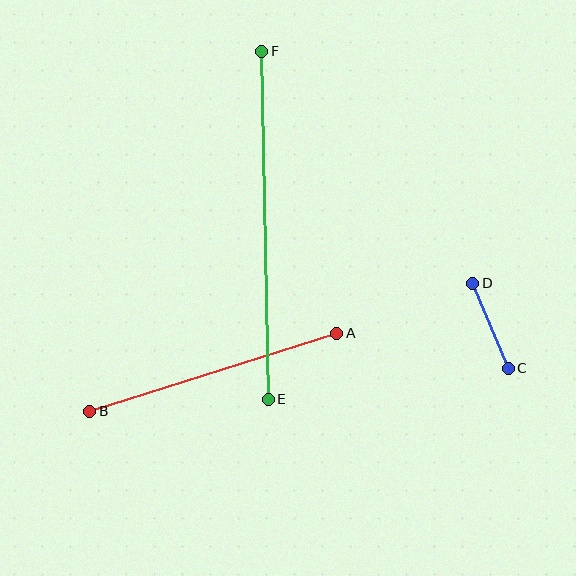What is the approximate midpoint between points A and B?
The midpoint is at approximately (213, 372) pixels.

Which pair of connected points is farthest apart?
Points E and F are farthest apart.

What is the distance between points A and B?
The distance is approximately 259 pixels.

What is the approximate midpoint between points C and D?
The midpoint is at approximately (491, 326) pixels.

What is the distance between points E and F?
The distance is approximately 348 pixels.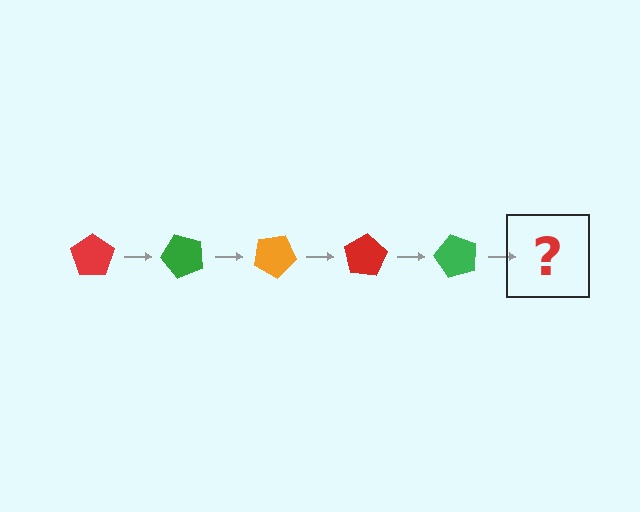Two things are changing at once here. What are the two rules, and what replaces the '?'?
The two rules are that it rotates 50 degrees each step and the color cycles through red, green, and orange. The '?' should be an orange pentagon, rotated 250 degrees from the start.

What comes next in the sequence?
The next element should be an orange pentagon, rotated 250 degrees from the start.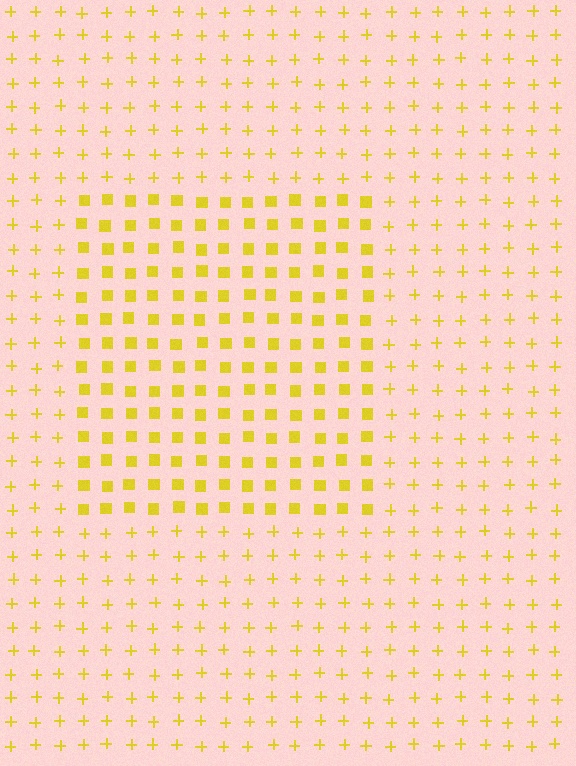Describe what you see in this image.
The image is filled with small yellow elements arranged in a uniform grid. A rectangle-shaped region contains squares, while the surrounding area contains plus signs. The boundary is defined purely by the change in element shape.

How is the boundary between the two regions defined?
The boundary is defined by a change in element shape: squares inside vs. plus signs outside. All elements share the same color and spacing.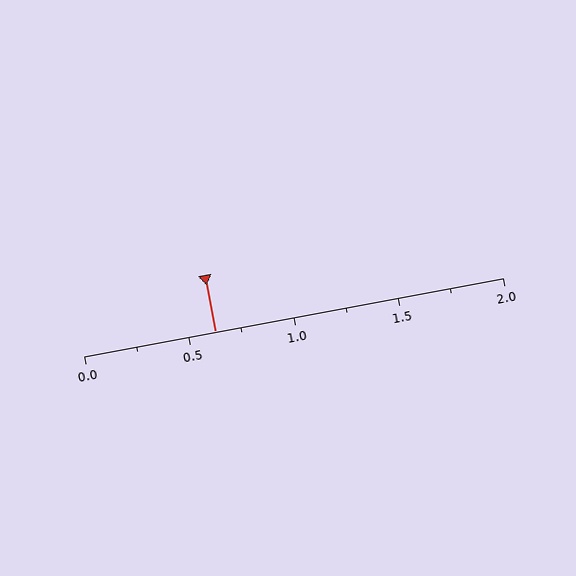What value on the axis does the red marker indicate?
The marker indicates approximately 0.62.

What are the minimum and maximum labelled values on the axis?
The axis runs from 0.0 to 2.0.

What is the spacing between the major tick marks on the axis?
The major ticks are spaced 0.5 apart.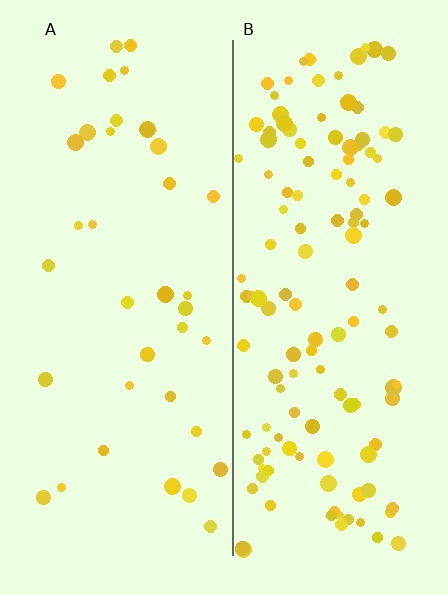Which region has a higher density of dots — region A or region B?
B (the right).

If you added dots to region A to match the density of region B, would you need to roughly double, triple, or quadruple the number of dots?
Approximately triple.